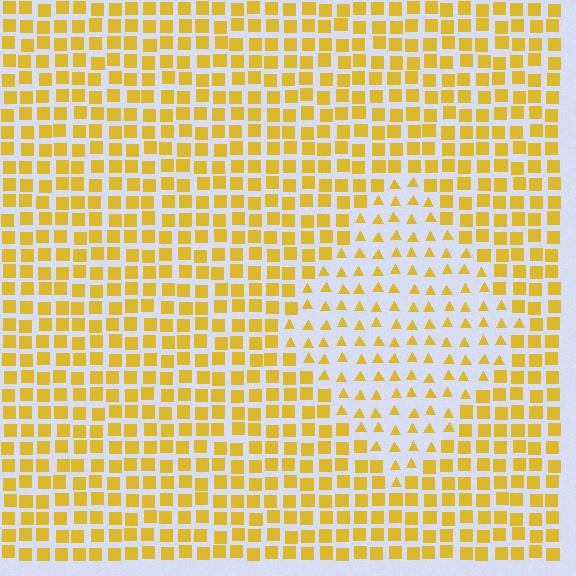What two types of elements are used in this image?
The image uses triangles inside the diamond region and squares outside it.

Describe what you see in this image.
The image is filled with small yellow elements arranged in a uniform grid. A diamond-shaped region contains triangles, while the surrounding area contains squares. The boundary is defined purely by the change in element shape.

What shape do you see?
I see a diamond.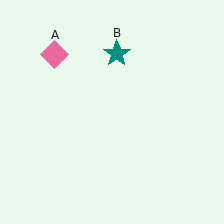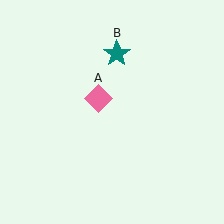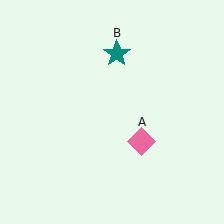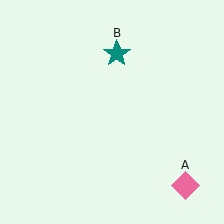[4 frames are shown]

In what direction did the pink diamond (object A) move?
The pink diamond (object A) moved down and to the right.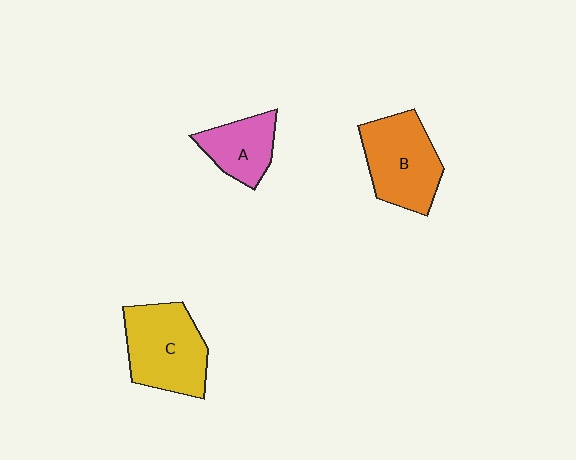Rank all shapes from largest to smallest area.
From largest to smallest: C (yellow), B (orange), A (pink).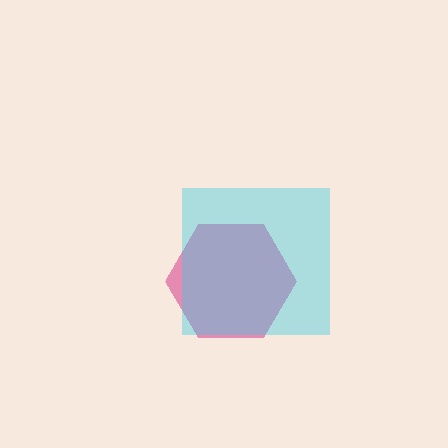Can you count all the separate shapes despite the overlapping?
Yes, there are 2 separate shapes.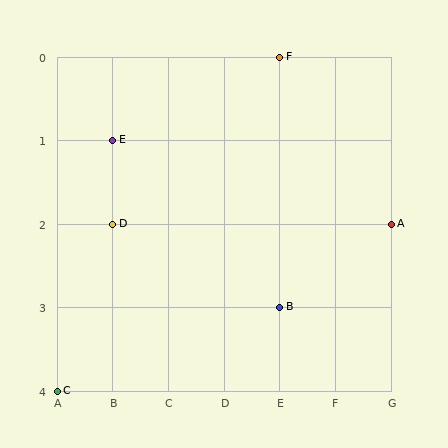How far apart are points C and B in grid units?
Points C and B are 4 columns and 1 row apart (about 4.1 grid units diagonally).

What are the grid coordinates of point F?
Point F is at grid coordinates (E, 0).